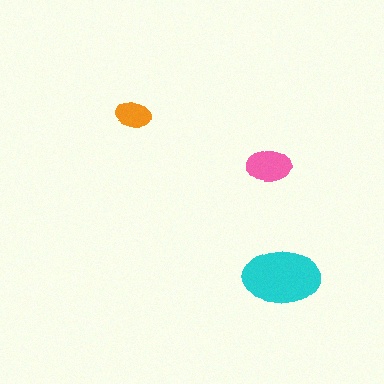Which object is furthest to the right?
The cyan ellipse is rightmost.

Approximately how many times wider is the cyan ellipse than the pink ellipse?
About 1.5 times wider.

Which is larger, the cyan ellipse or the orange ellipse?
The cyan one.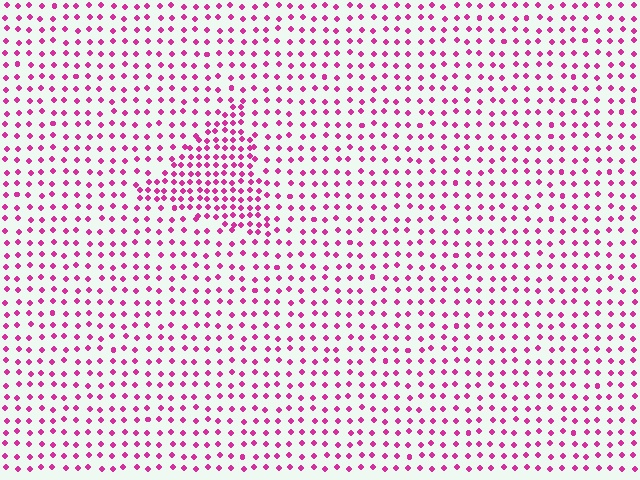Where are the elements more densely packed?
The elements are more densely packed inside the triangle boundary.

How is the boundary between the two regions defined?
The boundary is defined by a change in element density (approximately 2.0x ratio). All elements are the same color, size, and shape.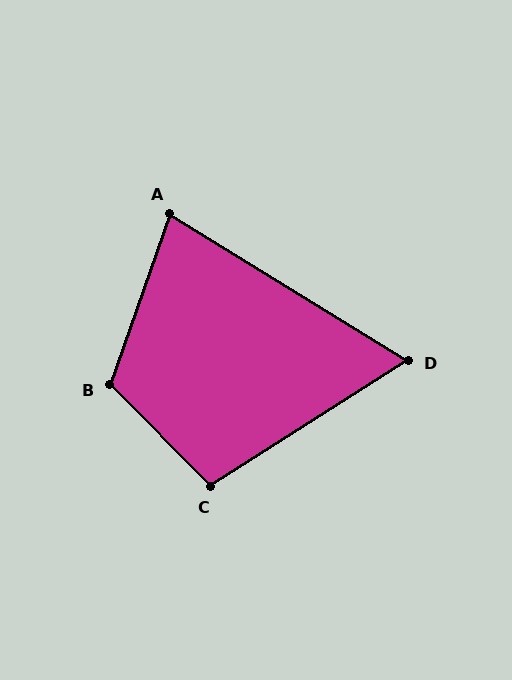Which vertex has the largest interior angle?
B, at approximately 116 degrees.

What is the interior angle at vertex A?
Approximately 78 degrees (acute).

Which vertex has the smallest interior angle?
D, at approximately 64 degrees.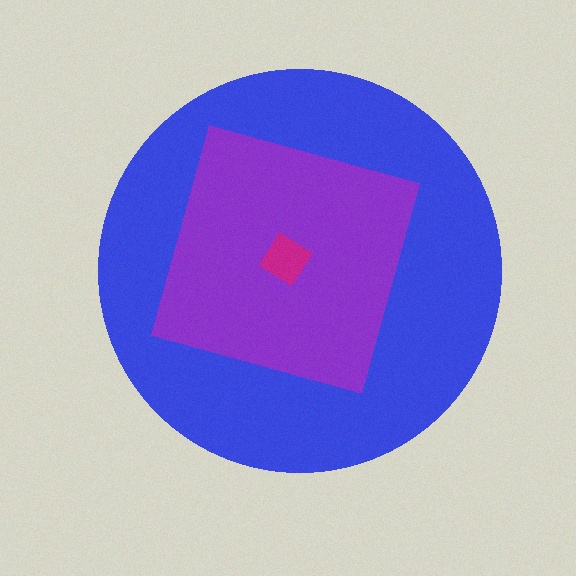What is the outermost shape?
The blue circle.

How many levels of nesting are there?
3.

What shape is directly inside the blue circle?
The purple square.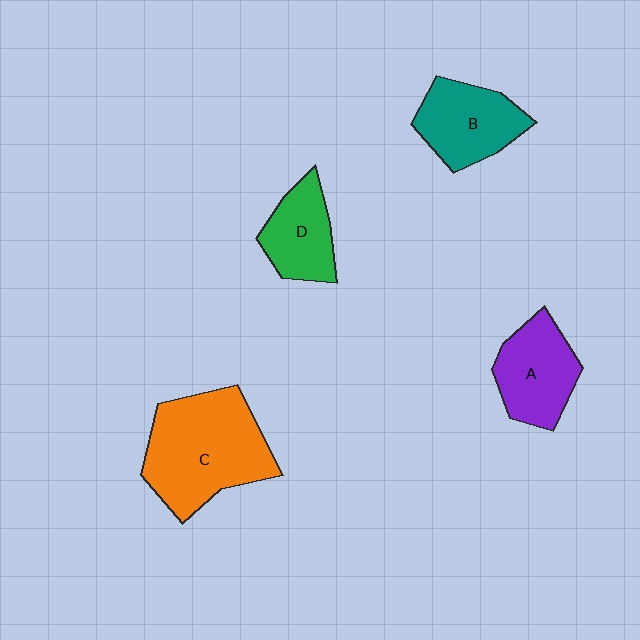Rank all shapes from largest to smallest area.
From largest to smallest: C (orange), B (teal), A (purple), D (green).